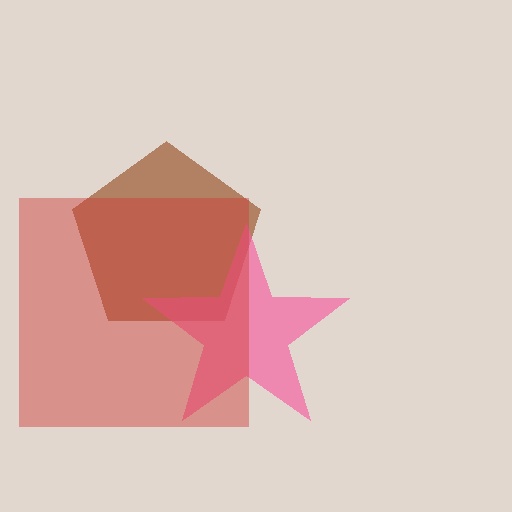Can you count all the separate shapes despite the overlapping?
Yes, there are 3 separate shapes.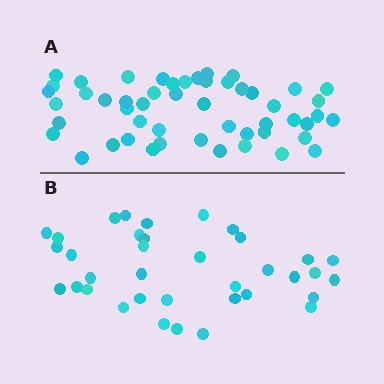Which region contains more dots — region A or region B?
Region A (the top region) has more dots.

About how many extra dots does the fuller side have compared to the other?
Region A has approximately 15 more dots than region B.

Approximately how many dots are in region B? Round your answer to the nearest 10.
About 40 dots. (The exact count is 36, which rounds to 40.)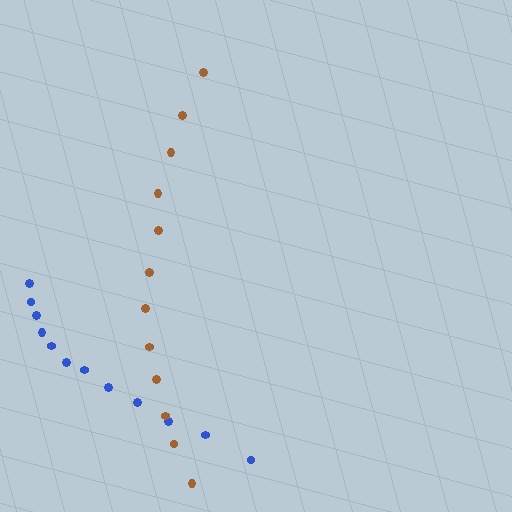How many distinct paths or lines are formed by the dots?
There are 2 distinct paths.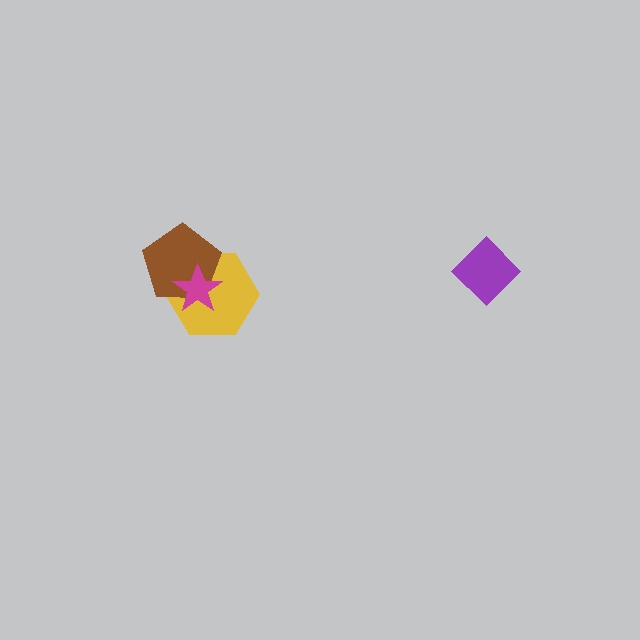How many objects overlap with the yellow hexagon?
2 objects overlap with the yellow hexagon.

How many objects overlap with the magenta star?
2 objects overlap with the magenta star.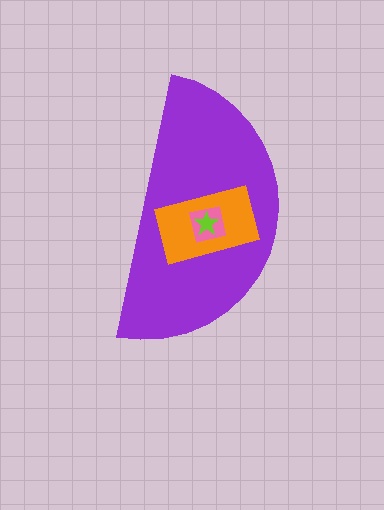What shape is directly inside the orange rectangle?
The pink square.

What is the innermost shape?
The lime star.